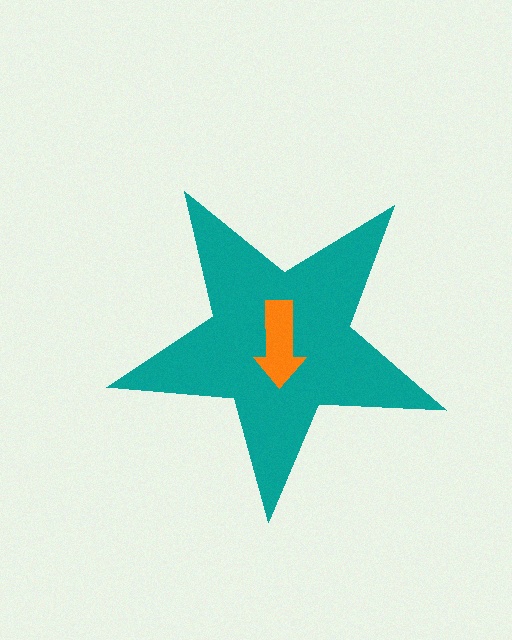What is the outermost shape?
The teal star.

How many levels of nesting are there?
2.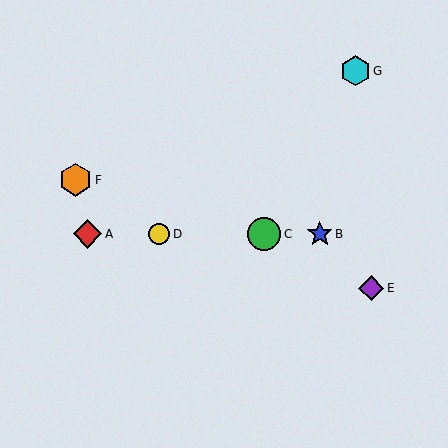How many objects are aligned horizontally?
4 objects (A, B, C, D) are aligned horizontally.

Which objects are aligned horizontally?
Objects A, B, C, D are aligned horizontally.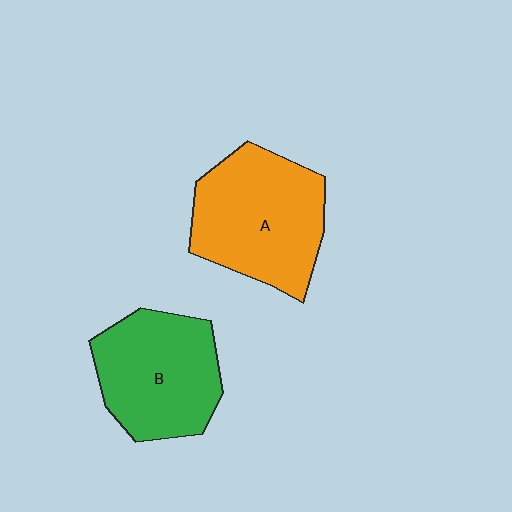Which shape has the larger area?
Shape A (orange).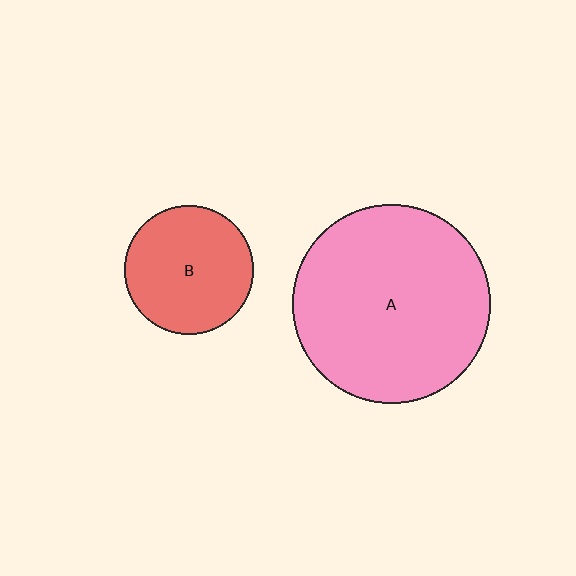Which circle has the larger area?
Circle A (pink).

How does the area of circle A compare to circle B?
Approximately 2.4 times.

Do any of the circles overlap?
No, none of the circles overlap.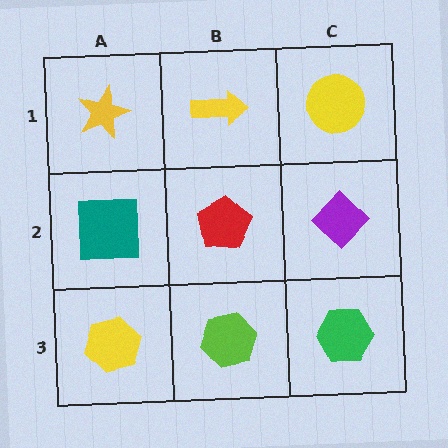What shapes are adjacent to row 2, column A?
A yellow star (row 1, column A), a yellow hexagon (row 3, column A), a red pentagon (row 2, column B).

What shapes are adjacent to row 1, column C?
A purple diamond (row 2, column C), a yellow arrow (row 1, column B).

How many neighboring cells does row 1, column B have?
3.